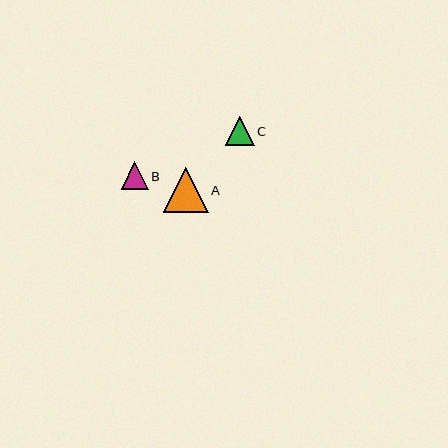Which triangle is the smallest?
Triangle B is the smallest with a size of approximately 27 pixels.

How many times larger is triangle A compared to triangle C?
Triangle A is approximately 1.5 times the size of triangle C.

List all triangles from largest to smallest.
From largest to smallest: A, C, B.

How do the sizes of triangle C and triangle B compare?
Triangle C and triangle B are approximately the same size.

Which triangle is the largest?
Triangle A is the largest with a size of approximately 44 pixels.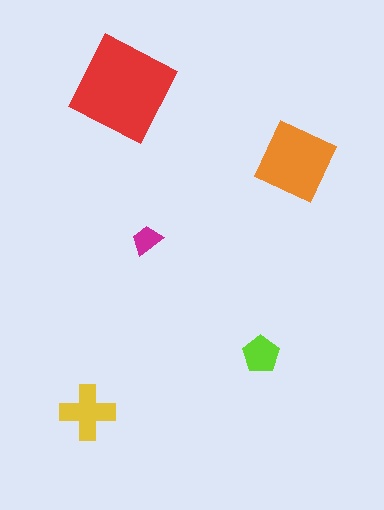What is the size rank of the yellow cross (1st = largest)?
3rd.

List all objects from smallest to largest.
The magenta trapezoid, the lime pentagon, the yellow cross, the orange diamond, the red square.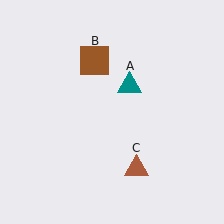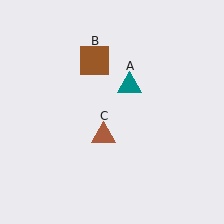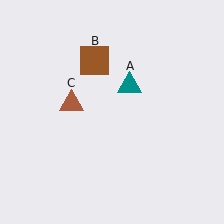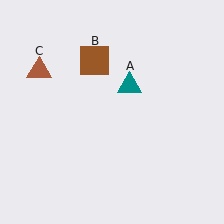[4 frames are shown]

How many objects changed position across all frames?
1 object changed position: brown triangle (object C).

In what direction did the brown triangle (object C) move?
The brown triangle (object C) moved up and to the left.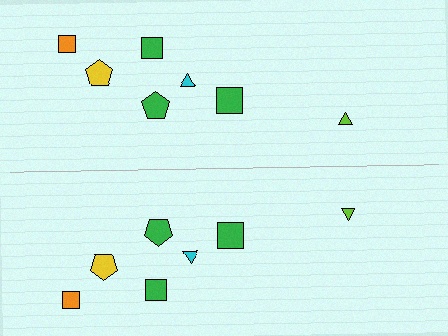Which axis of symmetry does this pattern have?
The pattern has a horizontal axis of symmetry running through the center of the image.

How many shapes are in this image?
There are 14 shapes in this image.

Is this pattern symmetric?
Yes, this pattern has bilateral (reflection) symmetry.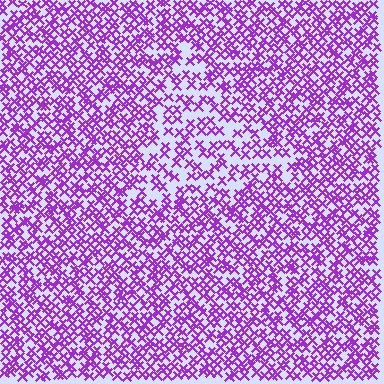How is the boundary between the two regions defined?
The boundary is defined by a change in element density (approximately 1.8x ratio). All elements are the same color, size, and shape.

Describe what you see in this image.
The image contains small purple elements arranged at two different densities. A triangle-shaped region is visible where the elements are less densely packed than the surrounding area.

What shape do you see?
I see a triangle.